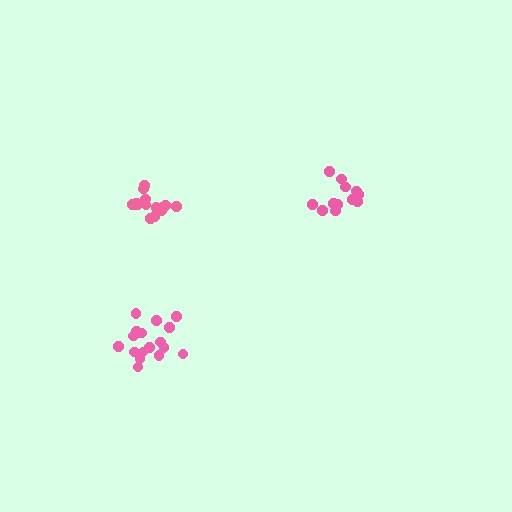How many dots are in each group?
Group 1: 14 dots, Group 2: 12 dots, Group 3: 18 dots (44 total).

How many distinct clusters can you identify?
There are 3 distinct clusters.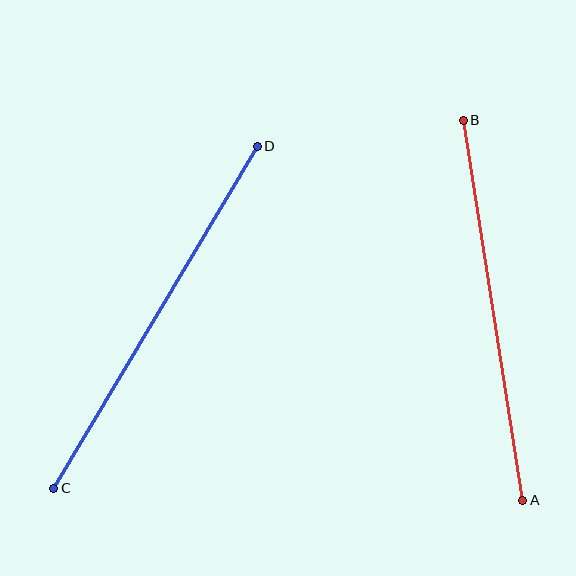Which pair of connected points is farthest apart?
Points C and D are farthest apart.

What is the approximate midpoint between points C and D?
The midpoint is at approximately (155, 317) pixels.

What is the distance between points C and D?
The distance is approximately 398 pixels.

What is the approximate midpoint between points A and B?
The midpoint is at approximately (493, 310) pixels.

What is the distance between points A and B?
The distance is approximately 385 pixels.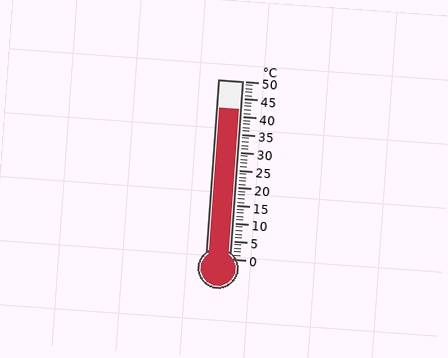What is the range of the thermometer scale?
The thermometer scale ranges from 0°C to 50°C.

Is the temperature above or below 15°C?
The temperature is above 15°C.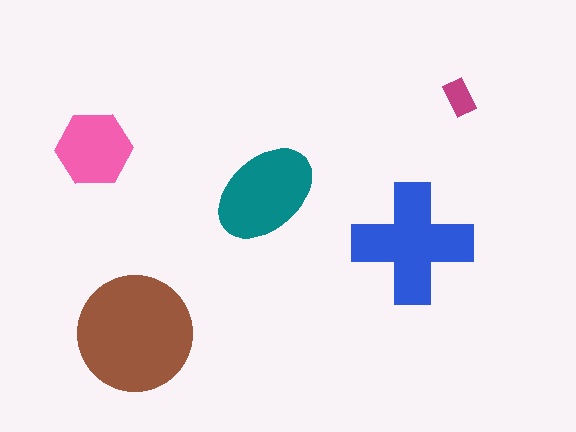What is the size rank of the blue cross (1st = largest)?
2nd.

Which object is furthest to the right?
The magenta rectangle is rightmost.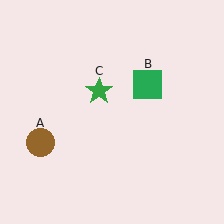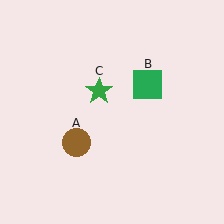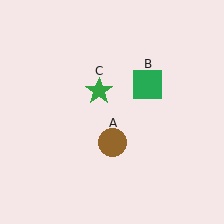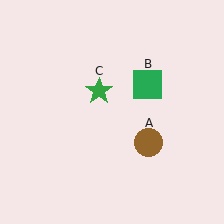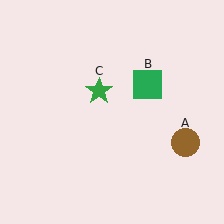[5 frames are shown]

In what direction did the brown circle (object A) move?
The brown circle (object A) moved right.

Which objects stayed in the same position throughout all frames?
Green square (object B) and green star (object C) remained stationary.